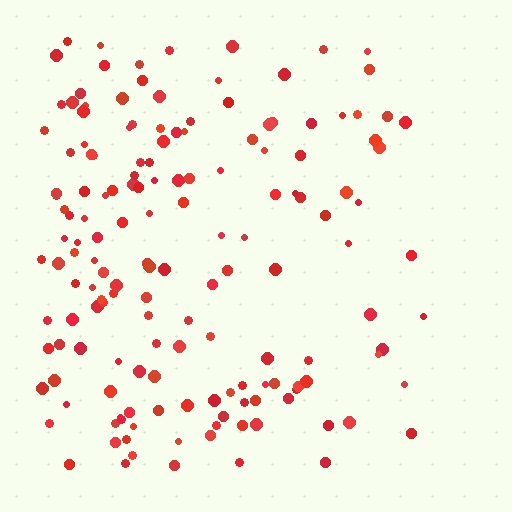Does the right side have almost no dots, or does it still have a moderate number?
Still a moderate number, just noticeably fewer than the left.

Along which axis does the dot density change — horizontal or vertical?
Horizontal.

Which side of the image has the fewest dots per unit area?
The right.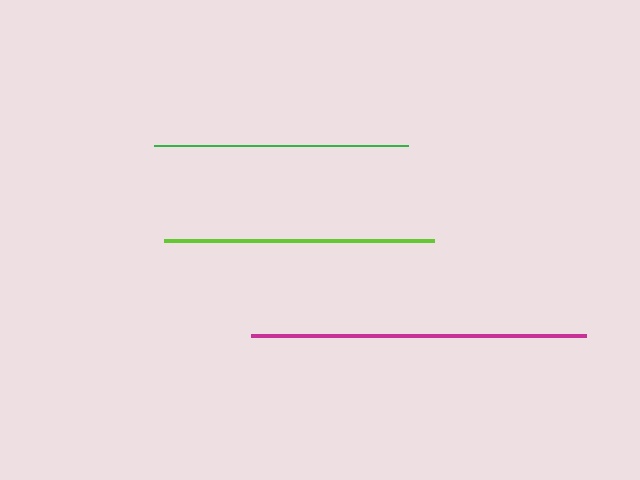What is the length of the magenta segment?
The magenta segment is approximately 335 pixels long.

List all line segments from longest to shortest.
From longest to shortest: magenta, lime, green.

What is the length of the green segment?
The green segment is approximately 254 pixels long.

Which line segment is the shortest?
The green line is the shortest at approximately 254 pixels.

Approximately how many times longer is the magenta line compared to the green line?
The magenta line is approximately 1.3 times the length of the green line.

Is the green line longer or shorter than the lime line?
The lime line is longer than the green line.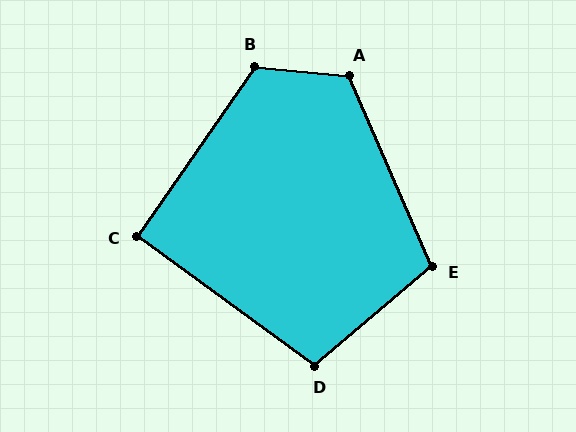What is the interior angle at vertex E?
Approximately 107 degrees (obtuse).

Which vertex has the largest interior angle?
B, at approximately 119 degrees.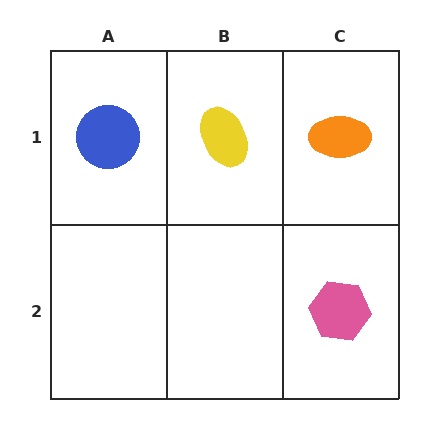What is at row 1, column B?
A yellow ellipse.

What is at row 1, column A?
A blue circle.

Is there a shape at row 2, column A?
No, that cell is empty.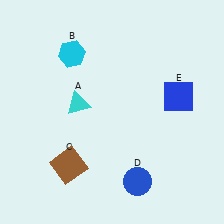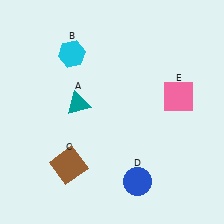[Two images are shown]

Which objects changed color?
A changed from cyan to teal. E changed from blue to pink.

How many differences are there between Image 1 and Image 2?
There are 2 differences between the two images.